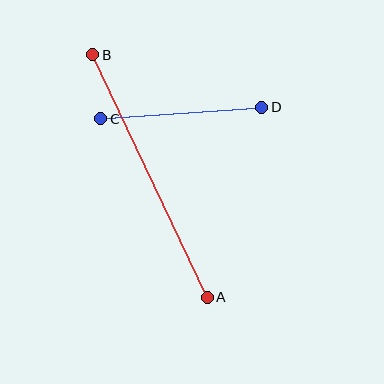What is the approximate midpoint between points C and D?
The midpoint is at approximately (181, 113) pixels.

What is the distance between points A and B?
The distance is approximately 268 pixels.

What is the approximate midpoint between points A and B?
The midpoint is at approximately (150, 176) pixels.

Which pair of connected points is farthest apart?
Points A and B are farthest apart.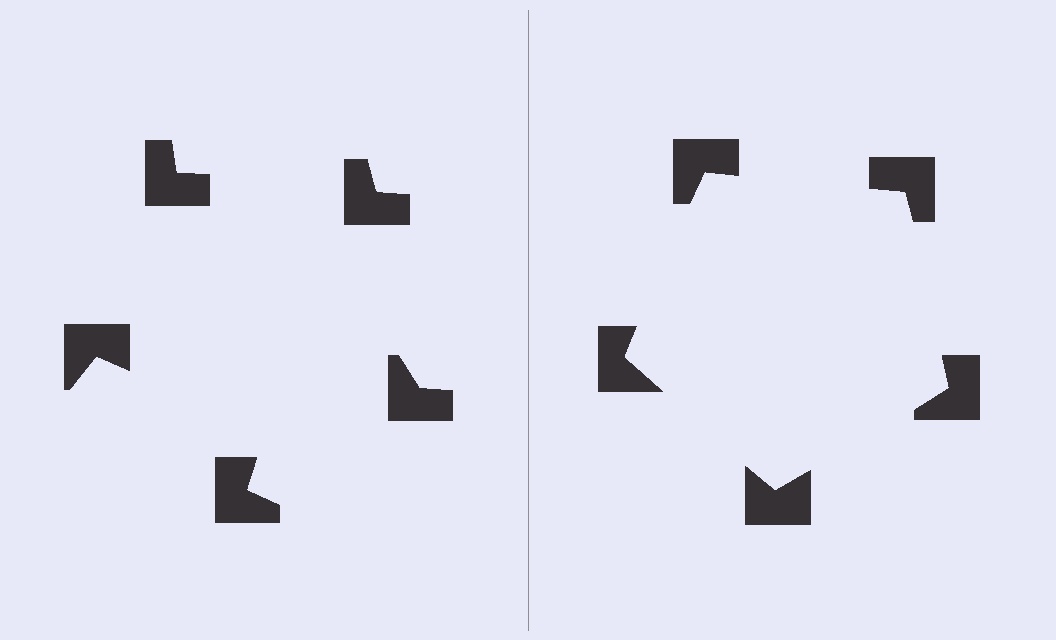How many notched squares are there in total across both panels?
10 — 5 on each side.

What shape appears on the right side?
An illusory pentagon.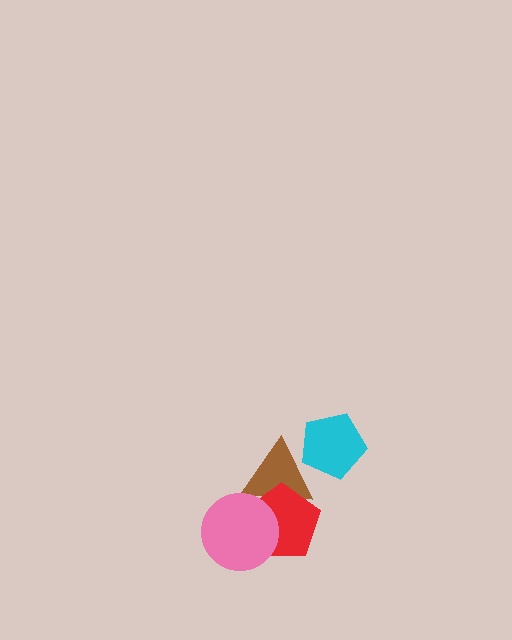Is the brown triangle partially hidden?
Yes, it is partially covered by another shape.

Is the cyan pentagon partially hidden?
No, no other shape covers it.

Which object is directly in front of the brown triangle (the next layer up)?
The cyan pentagon is directly in front of the brown triangle.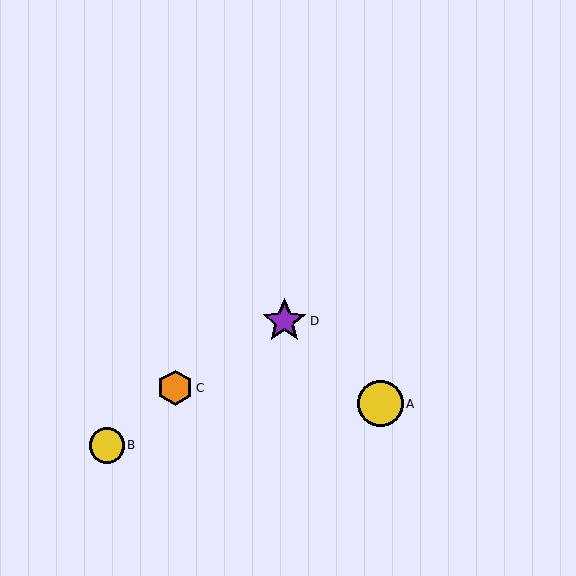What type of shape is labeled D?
Shape D is a purple star.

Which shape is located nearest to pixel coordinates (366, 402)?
The yellow circle (labeled A) at (380, 404) is nearest to that location.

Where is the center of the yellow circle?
The center of the yellow circle is at (107, 445).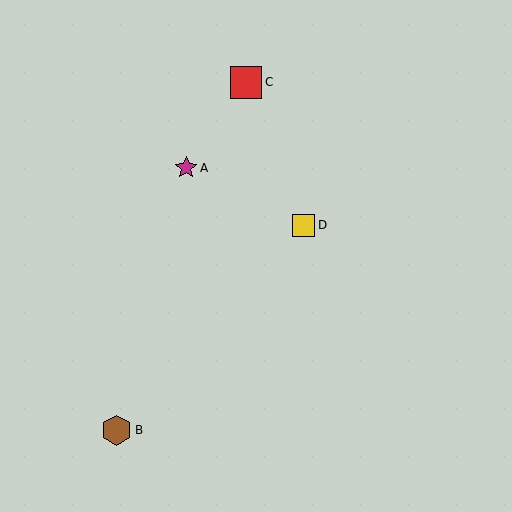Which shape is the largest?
The red square (labeled C) is the largest.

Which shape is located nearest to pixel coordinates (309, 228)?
The yellow square (labeled D) at (304, 225) is nearest to that location.